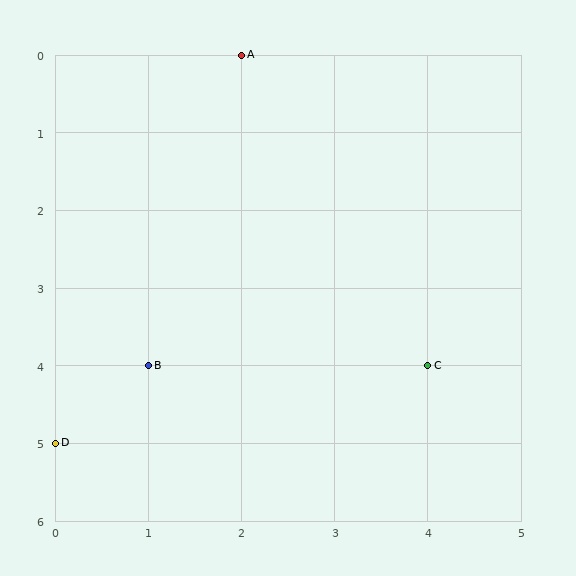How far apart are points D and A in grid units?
Points D and A are 2 columns and 5 rows apart (about 5.4 grid units diagonally).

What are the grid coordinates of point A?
Point A is at grid coordinates (2, 0).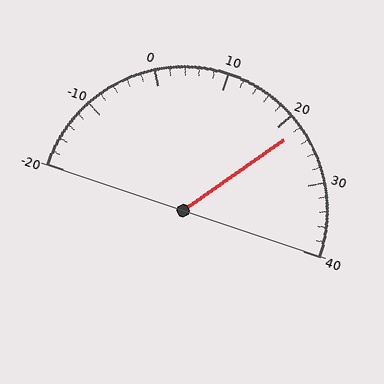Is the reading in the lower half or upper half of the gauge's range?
The reading is in the upper half of the range (-20 to 40).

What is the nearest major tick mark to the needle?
The nearest major tick mark is 20.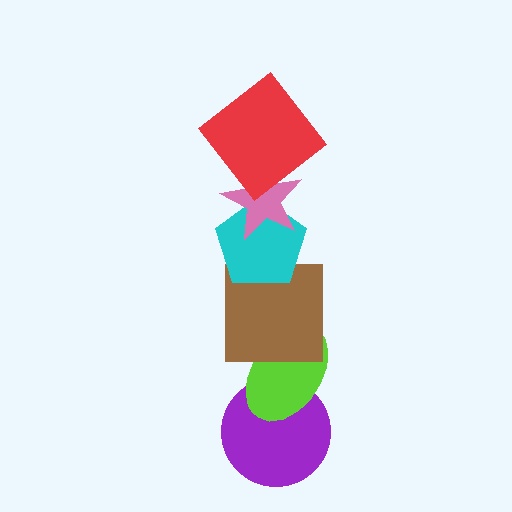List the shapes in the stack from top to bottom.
From top to bottom: the red diamond, the pink star, the cyan pentagon, the brown square, the lime ellipse, the purple circle.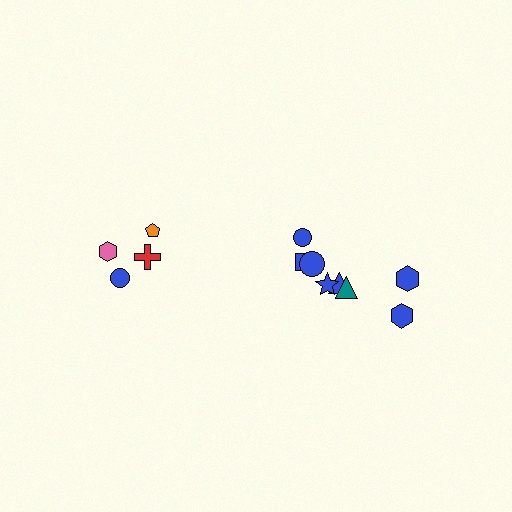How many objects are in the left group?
There are 4 objects.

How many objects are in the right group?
There are 8 objects.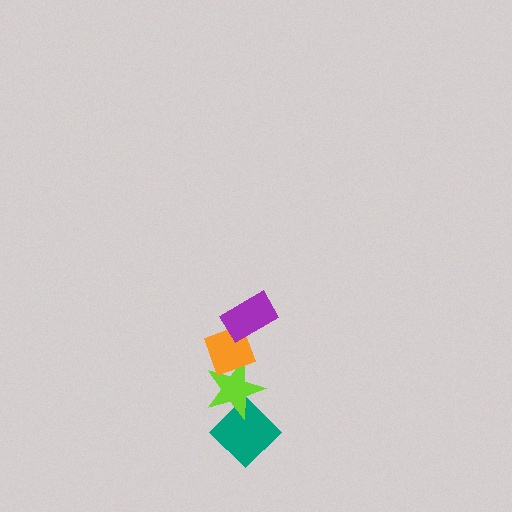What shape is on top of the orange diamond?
The purple rectangle is on top of the orange diamond.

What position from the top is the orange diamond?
The orange diamond is 2nd from the top.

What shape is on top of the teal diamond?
The lime star is on top of the teal diamond.